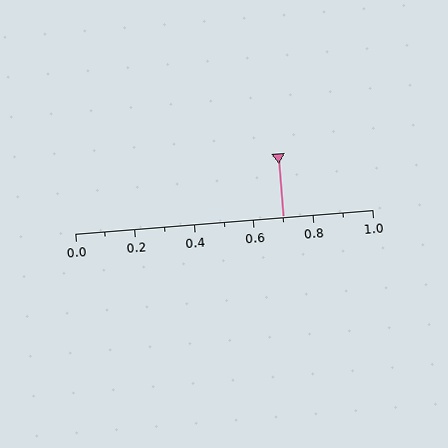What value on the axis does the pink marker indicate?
The marker indicates approximately 0.7.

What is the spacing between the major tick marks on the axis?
The major ticks are spaced 0.2 apart.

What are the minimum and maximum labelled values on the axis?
The axis runs from 0.0 to 1.0.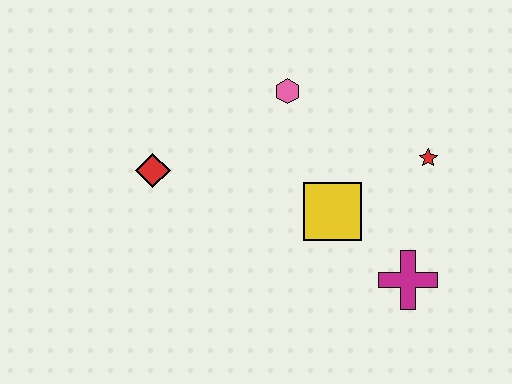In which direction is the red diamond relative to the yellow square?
The red diamond is to the left of the yellow square.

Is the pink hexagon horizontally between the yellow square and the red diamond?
Yes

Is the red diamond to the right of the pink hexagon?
No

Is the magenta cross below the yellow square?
Yes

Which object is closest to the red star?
The yellow square is closest to the red star.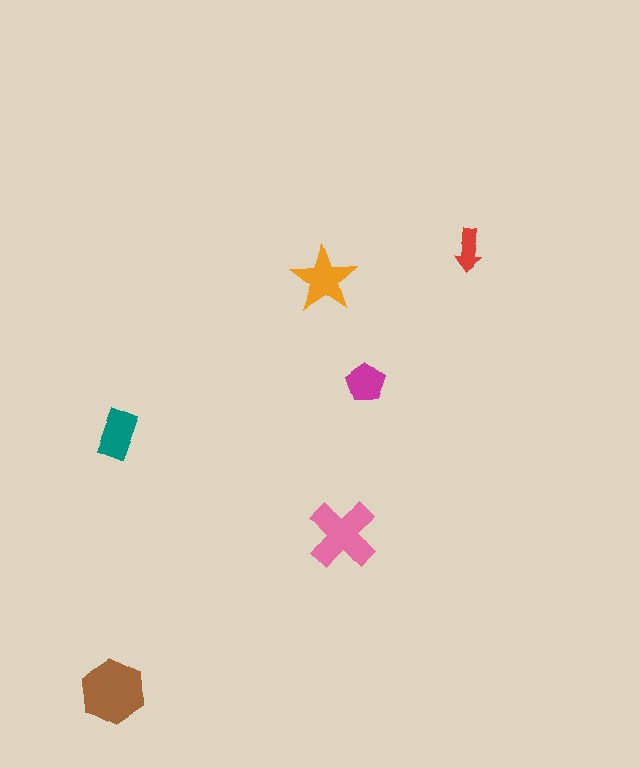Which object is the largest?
The brown hexagon.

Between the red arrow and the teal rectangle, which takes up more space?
The teal rectangle.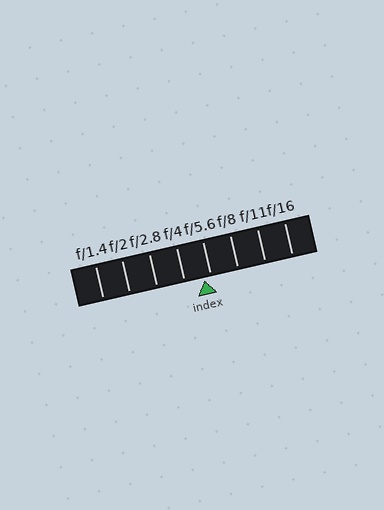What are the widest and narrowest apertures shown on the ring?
The widest aperture shown is f/1.4 and the narrowest is f/16.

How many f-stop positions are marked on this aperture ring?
There are 8 f-stop positions marked.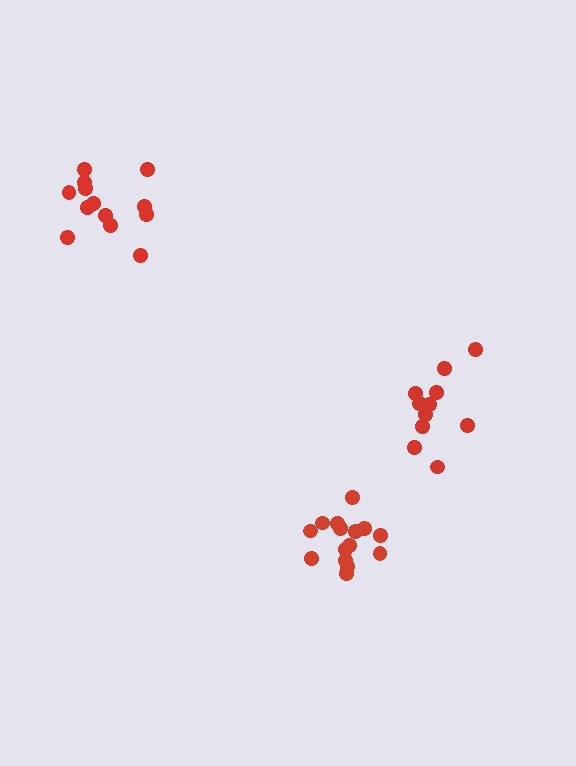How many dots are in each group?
Group 1: 11 dots, Group 2: 13 dots, Group 3: 15 dots (39 total).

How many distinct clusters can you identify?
There are 3 distinct clusters.